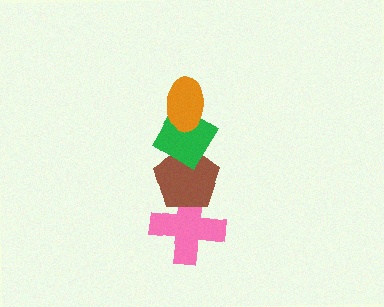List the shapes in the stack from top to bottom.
From top to bottom: the orange ellipse, the green diamond, the brown pentagon, the pink cross.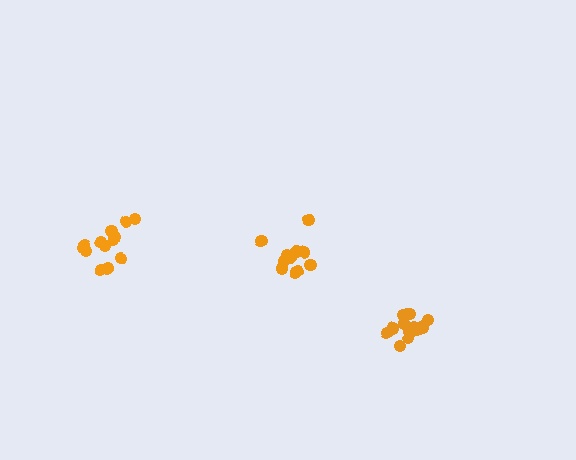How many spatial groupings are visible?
There are 3 spatial groupings.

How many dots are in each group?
Group 1: 14 dots, Group 2: 13 dots, Group 3: 12 dots (39 total).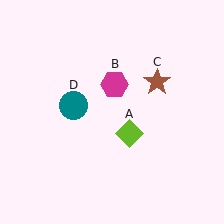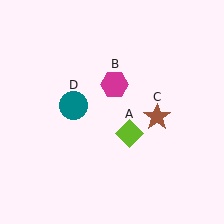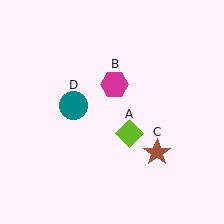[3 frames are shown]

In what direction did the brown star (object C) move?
The brown star (object C) moved down.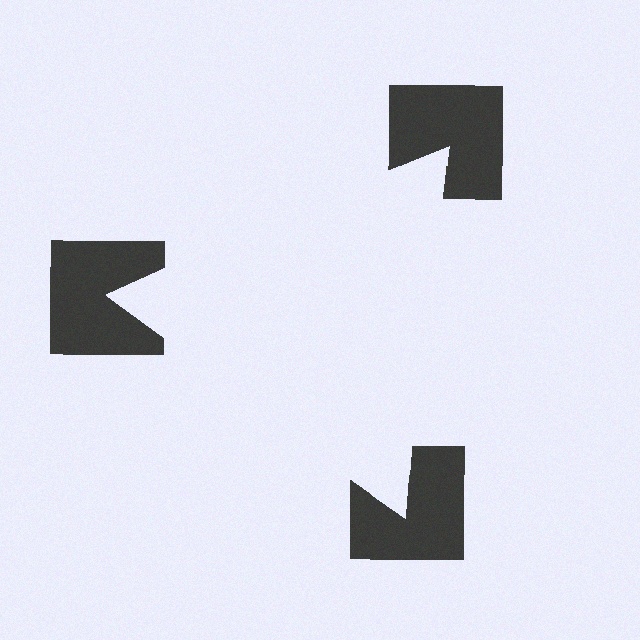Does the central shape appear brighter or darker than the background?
It typically appears slightly brighter than the background, even though no actual brightness change is drawn.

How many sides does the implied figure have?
3 sides.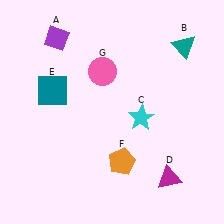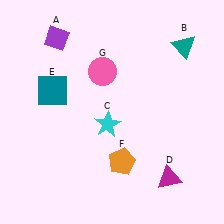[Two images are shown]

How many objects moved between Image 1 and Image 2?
1 object moved between the two images.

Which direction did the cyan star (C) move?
The cyan star (C) moved left.